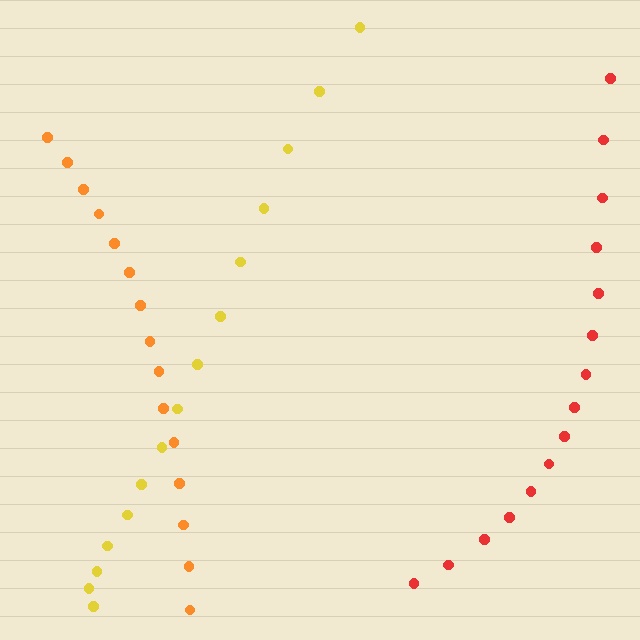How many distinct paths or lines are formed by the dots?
There are 3 distinct paths.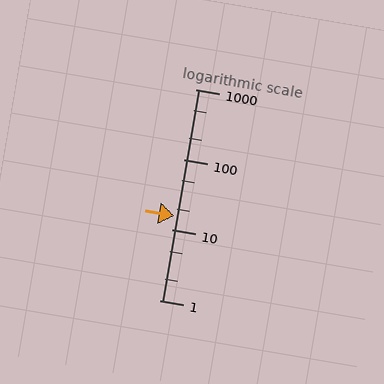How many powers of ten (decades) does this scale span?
The scale spans 3 decades, from 1 to 1000.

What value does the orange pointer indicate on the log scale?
The pointer indicates approximately 16.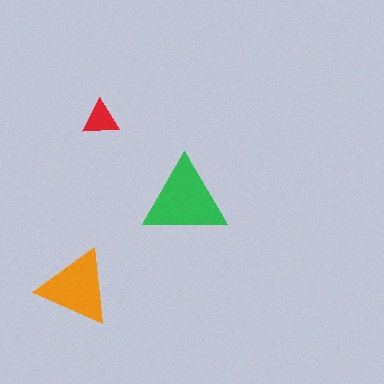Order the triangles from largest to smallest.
the green one, the orange one, the red one.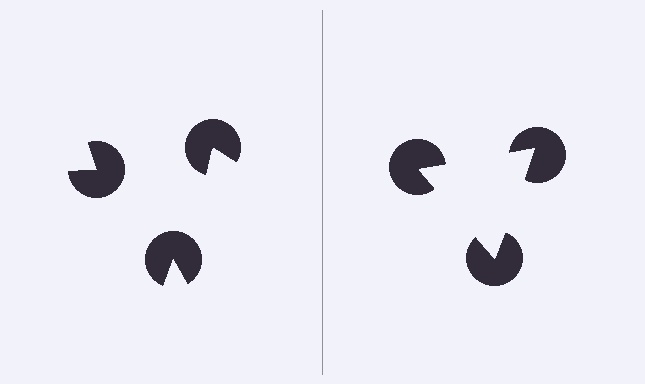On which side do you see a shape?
An illusory triangle appears on the right side. On the left side the wedge cuts are rotated, so no coherent shape forms.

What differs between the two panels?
The pac-man discs are positioned identically on both sides; only the wedge orientations differ. On the right they align to a triangle; on the left they are misaligned.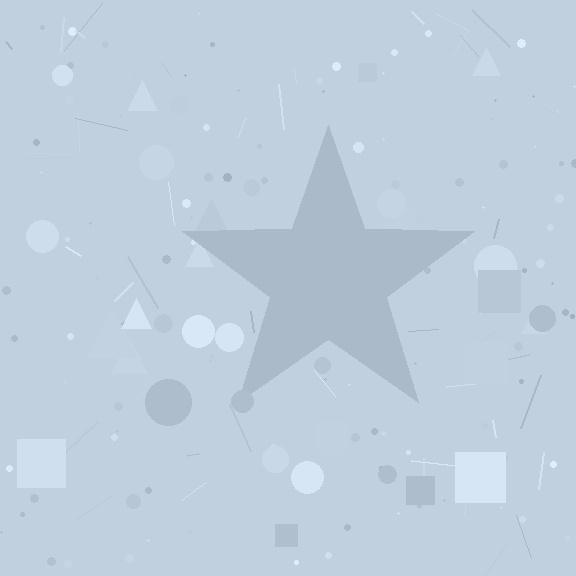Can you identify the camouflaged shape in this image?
The camouflaged shape is a star.